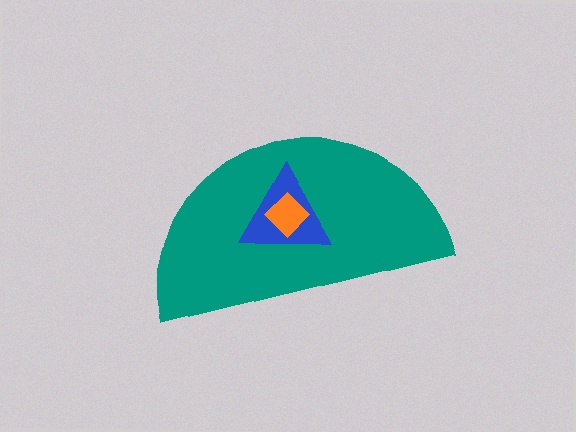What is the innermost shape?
The orange diamond.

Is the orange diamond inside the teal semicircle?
Yes.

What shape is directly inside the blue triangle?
The orange diamond.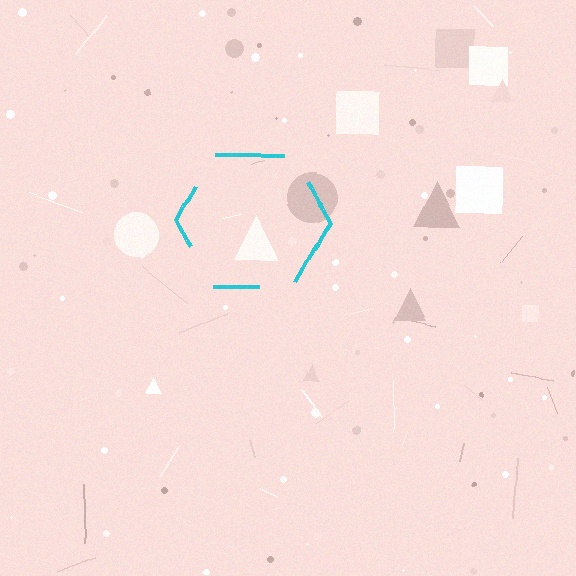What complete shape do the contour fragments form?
The contour fragments form a hexagon.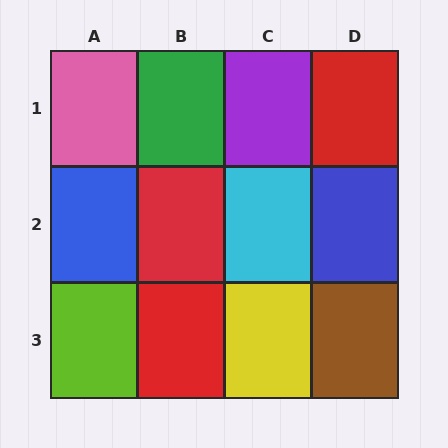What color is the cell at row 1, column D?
Red.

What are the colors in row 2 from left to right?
Blue, red, cyan, blue.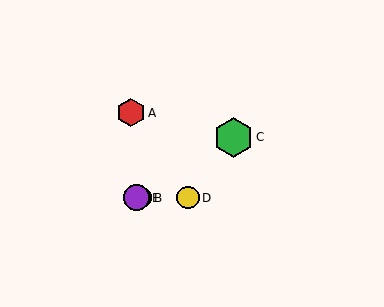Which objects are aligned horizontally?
Objects B, D, E are aligned horizontally.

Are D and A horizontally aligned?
No, D is at y≈198 and A is at y≈113.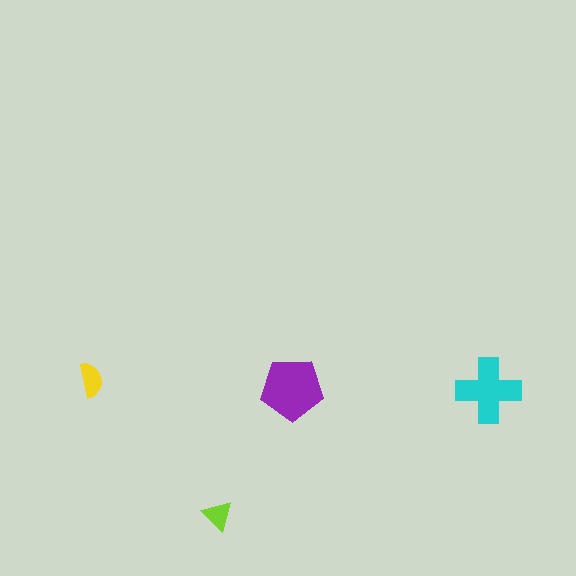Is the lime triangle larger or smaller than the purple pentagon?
Smaller.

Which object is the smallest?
The lime triangle.